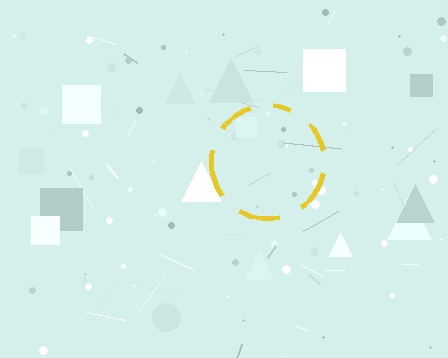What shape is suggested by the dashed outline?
The dashed outline suggests a circle.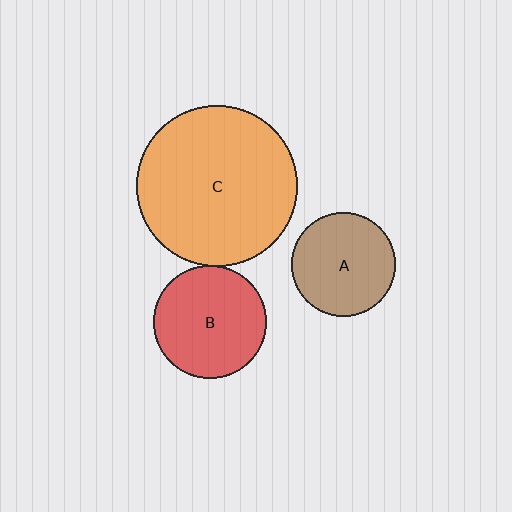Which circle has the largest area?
Circle C (orange).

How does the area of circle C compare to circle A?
Approximately 2.4 times.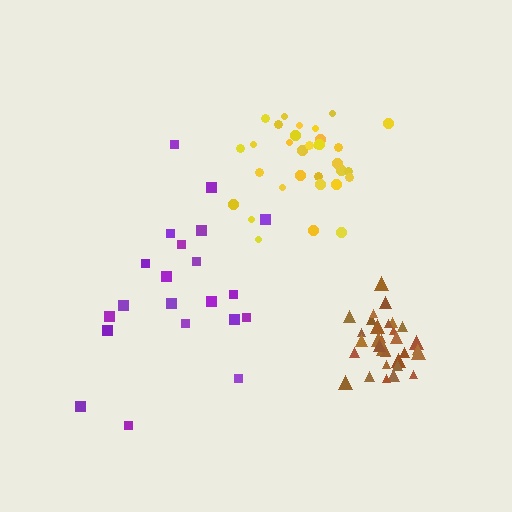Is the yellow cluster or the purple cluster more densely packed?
Yellow.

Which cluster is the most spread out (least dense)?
Purple.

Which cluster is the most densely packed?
Brown.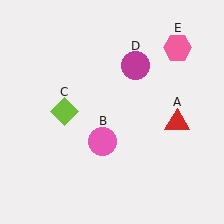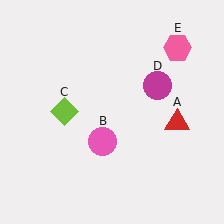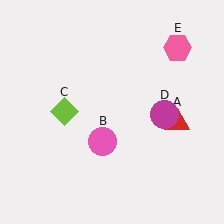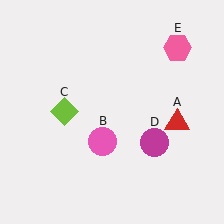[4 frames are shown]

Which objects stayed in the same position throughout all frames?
Red triangle (object A) and pink circle (object B) and lime diamond (object C) and pink hexagon (object E) remained stationary.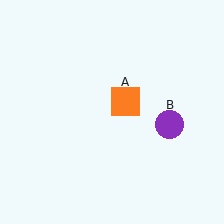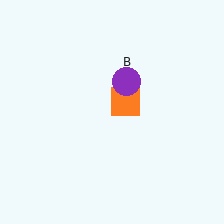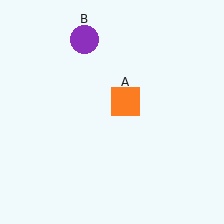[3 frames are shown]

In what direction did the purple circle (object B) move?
The purple circle (object B) moved up and to the left.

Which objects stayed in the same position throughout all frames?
Orange square (object A) remained stationary.